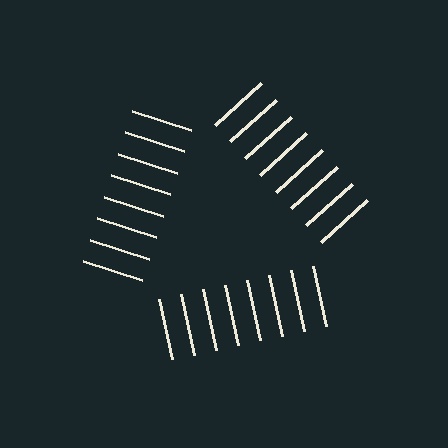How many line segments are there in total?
24 — 8 along each of the 3 edges.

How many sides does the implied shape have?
3 sides — the line-ends trace a triangle.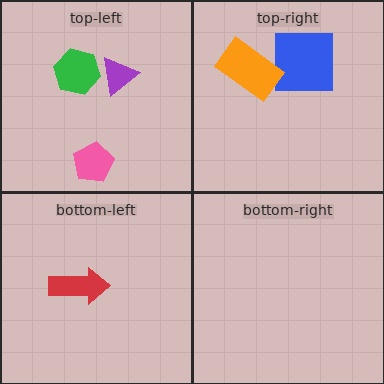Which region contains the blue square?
The top-right region.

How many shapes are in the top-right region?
2.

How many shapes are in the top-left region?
3.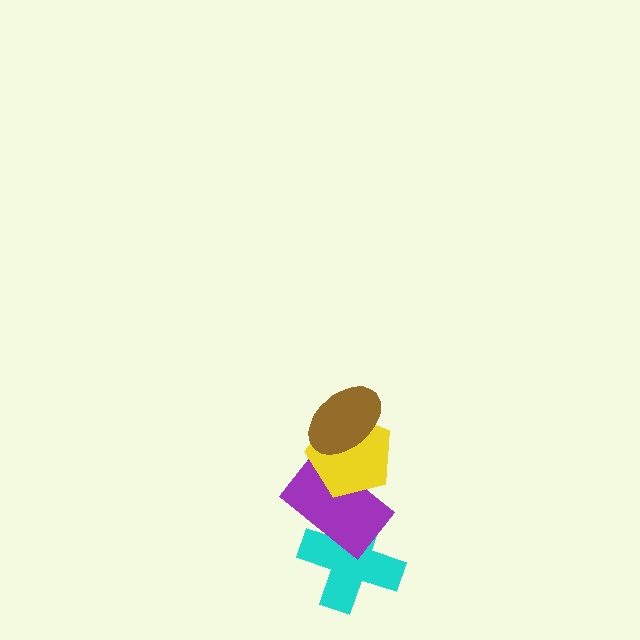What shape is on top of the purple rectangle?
The yellow pentagon is on top of the purple rectangle.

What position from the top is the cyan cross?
The cyan cross is 4th from the top.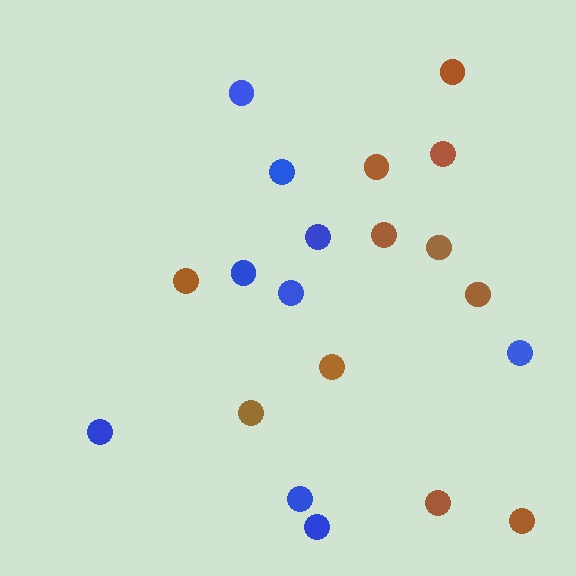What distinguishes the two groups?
There are 2 groups: one group of blue circles (9) and one group of brown circles (11).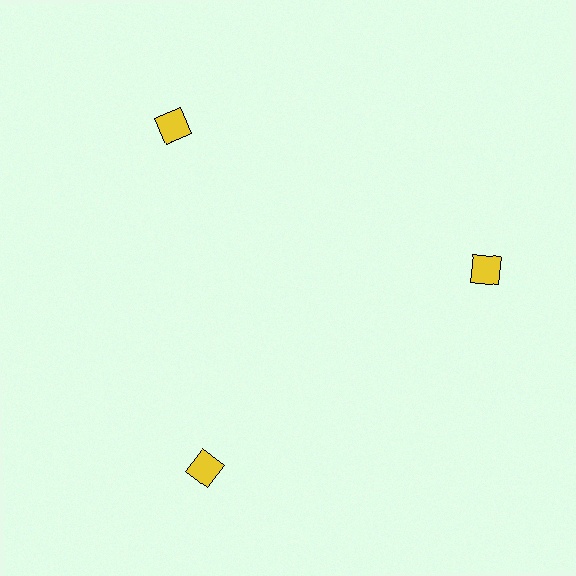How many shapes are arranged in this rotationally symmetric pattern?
There are 3 shapes, arranged in 3 groups of 1.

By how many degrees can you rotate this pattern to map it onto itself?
The pattern maps onto itself every 120 degrees of rotation.